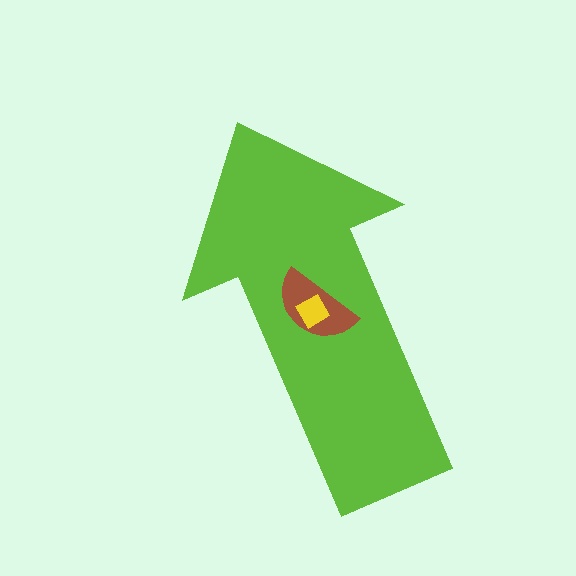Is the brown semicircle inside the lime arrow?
Yes.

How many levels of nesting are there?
3.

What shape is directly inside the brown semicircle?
The yellow diamond.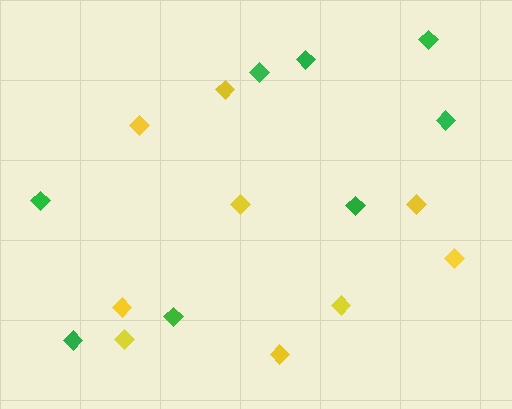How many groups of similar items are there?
There are 2 groups: one group of green diamonds (8) and one group of yellow diamonds (9).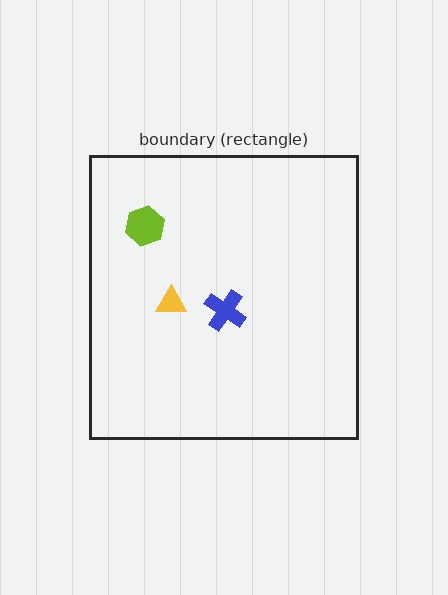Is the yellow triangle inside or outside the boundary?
Inside.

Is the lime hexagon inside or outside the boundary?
Inside.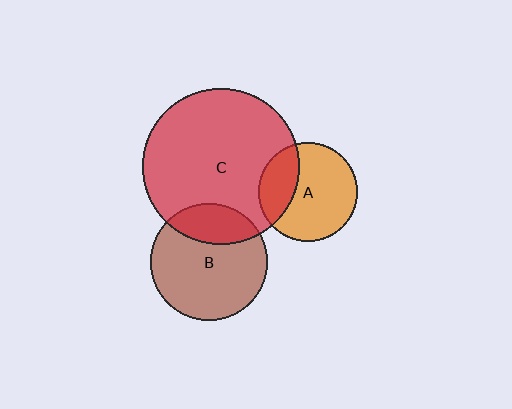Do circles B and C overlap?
Yes.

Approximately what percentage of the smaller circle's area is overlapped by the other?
Approximately 25%.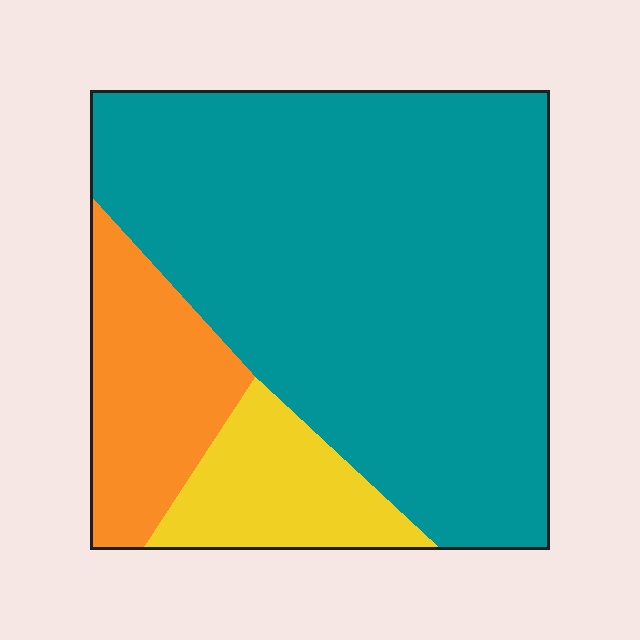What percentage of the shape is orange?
Orange covers around 15% of the shape.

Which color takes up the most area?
Teal, at roughly 70%.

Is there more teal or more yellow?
Teal.